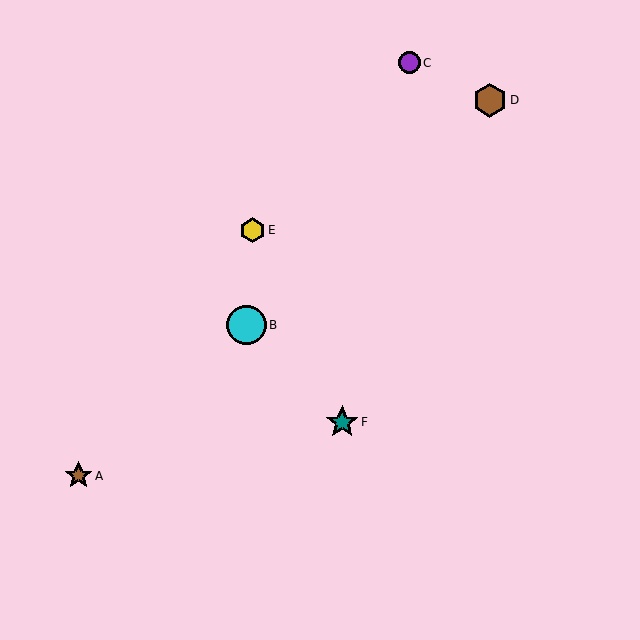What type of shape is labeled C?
Shape C is a purple circle.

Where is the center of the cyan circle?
The center of the cyan circle is at (247, 325).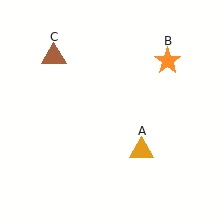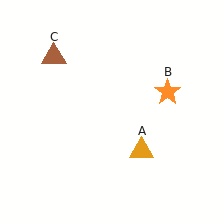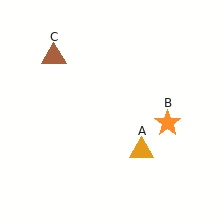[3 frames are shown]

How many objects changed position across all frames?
1 object changed position: orange star (object B).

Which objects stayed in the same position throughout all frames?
Orange triangle (object A) and brown triangle (object C) remained stationary.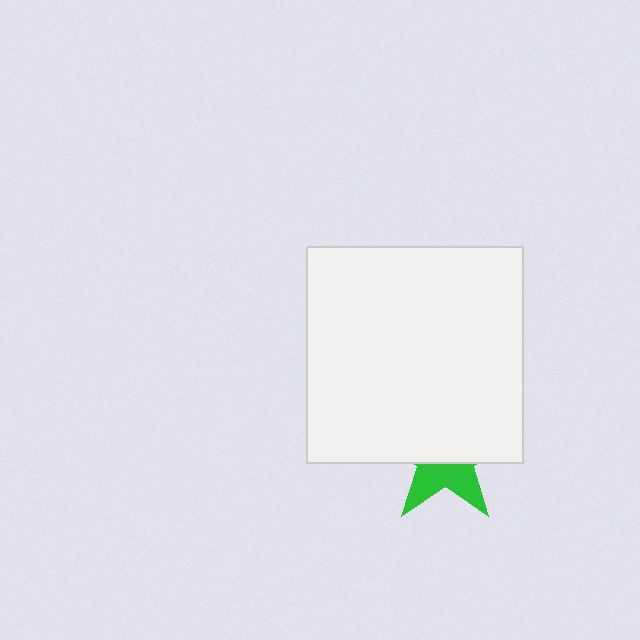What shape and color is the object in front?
The object in front is a white square.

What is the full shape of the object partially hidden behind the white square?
The partially hidden object is a green star.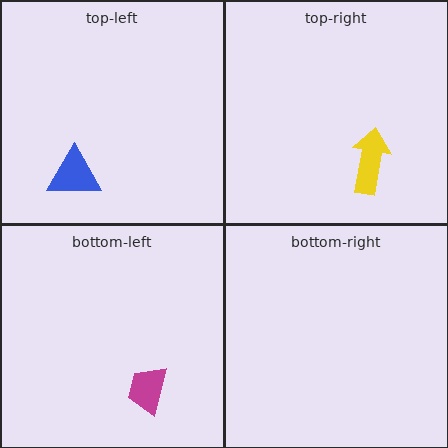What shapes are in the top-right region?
The yellow arrow.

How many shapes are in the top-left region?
1.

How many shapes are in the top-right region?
1.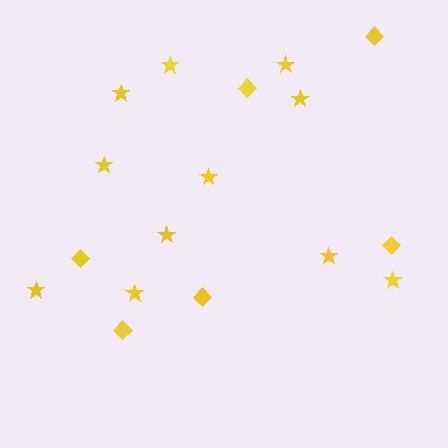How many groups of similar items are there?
There are 2 groups: one group of stars (11) and one group of diamonds (6).